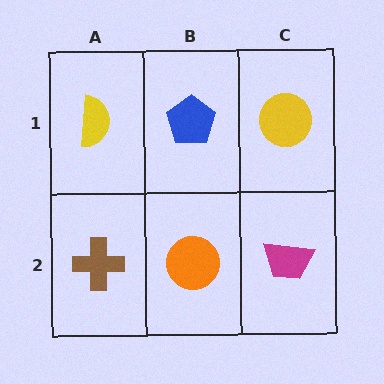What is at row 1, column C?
A yellow circle.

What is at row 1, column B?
A blue pentagon.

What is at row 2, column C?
A magenta trapezoid.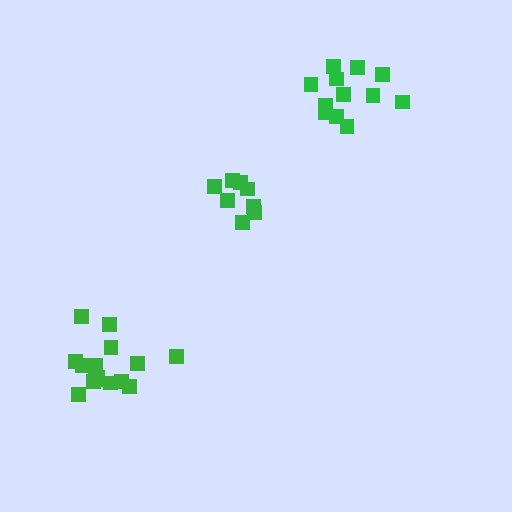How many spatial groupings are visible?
There are 3 spatial groupings.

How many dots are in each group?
Group 1: 9 dots, Group 2: 15 dots, Group 3: 12 dots (36 total).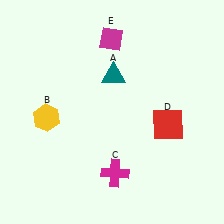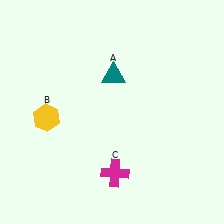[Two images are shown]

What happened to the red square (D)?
The red square (D) was removed in Image 2. It was in the bottom-right area of Image 1.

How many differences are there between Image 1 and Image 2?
There are 2 differences between the two images.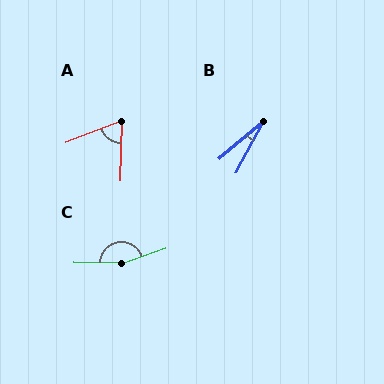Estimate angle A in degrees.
Approximately 68 degrees.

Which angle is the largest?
C, at approximately 161 degrees.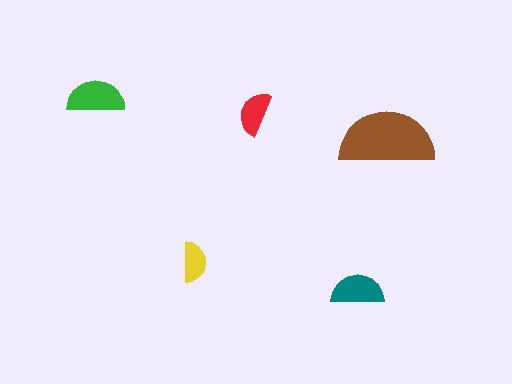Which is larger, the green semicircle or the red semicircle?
The green one.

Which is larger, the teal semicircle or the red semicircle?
The teal one.